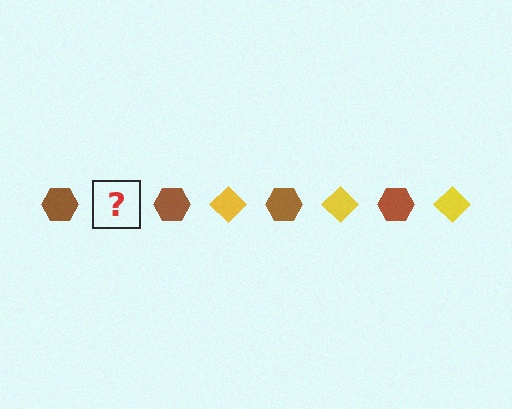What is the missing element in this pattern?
The missing element is a yellow diamond.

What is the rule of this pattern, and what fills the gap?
The rule is that the pattern alternates between brown hexagon and yellow diamond. The gap should be filled with a yellow diamond.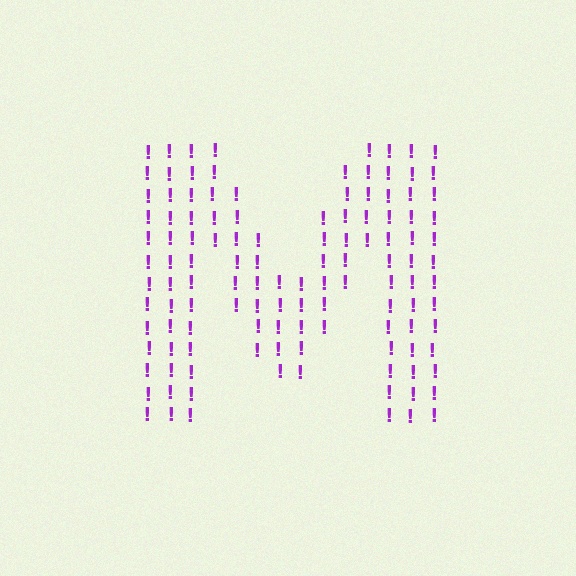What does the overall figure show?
The overall figure shows the letter M.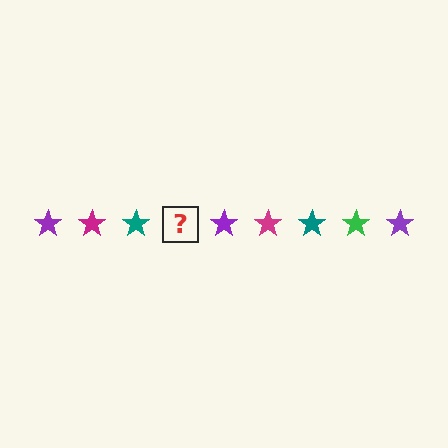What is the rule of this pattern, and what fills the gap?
The rule is that the pattern cycles through purple, magenta, teal, green stars. The gap should be filled with a green star.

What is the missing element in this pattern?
The missing element is a green star.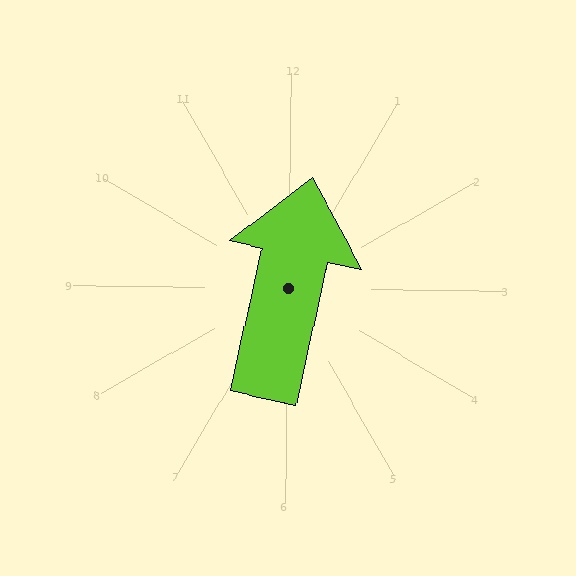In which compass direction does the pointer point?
North.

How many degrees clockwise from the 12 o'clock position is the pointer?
Approximately 12 degrees.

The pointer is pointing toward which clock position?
Roughly 12 o'clock.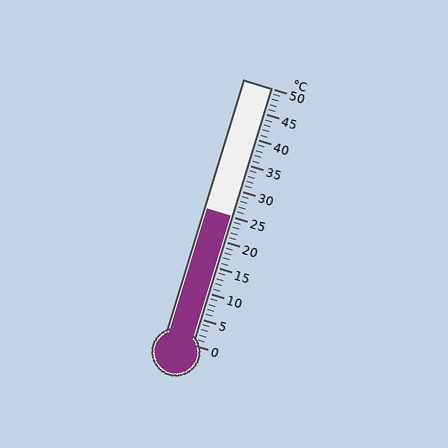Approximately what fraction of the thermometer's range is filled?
The thermometer is filled to approximately 50% of its range.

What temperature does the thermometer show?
The thermometer shows approximately 25°C.